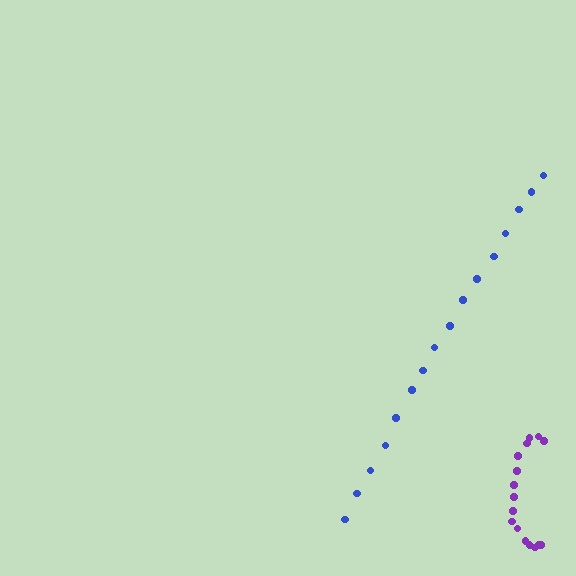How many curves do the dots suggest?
There are 2 distinct paths.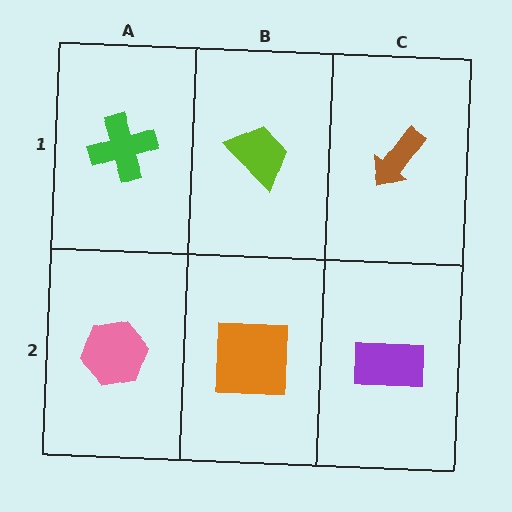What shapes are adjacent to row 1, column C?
A purple rectangle (row 2, column C), a lime trapezoid (row 1, column B).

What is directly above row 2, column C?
A brown arrow.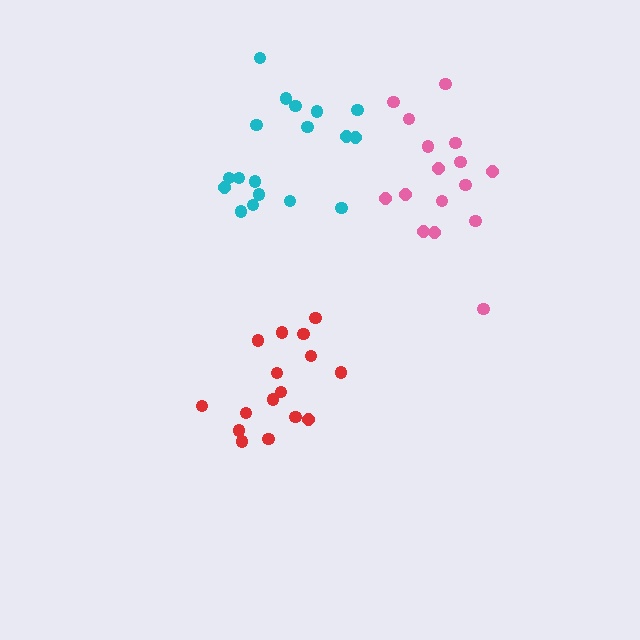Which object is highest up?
The cyan cluster is topmost.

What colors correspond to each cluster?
The clusters are colored: red, cyan, pink.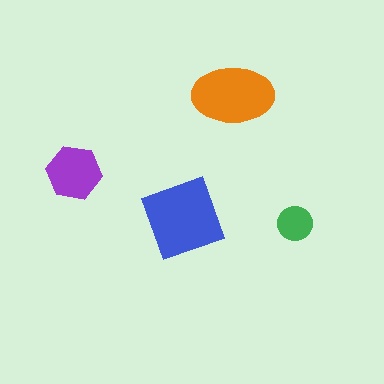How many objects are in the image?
There are 4 objects in the image.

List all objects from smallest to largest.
The green circle, the purple hexagon, the orange ellipse, the blue square.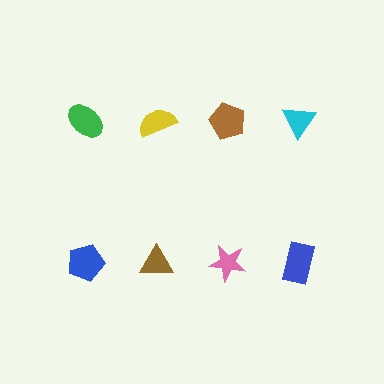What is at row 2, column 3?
A pink star.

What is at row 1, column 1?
A green ellipse.